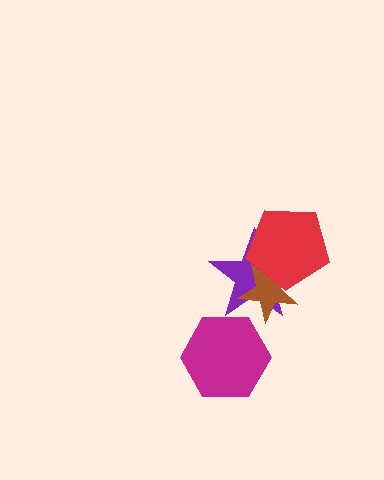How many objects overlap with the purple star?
2 objects overlap with the purple star.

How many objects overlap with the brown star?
2 objects overlap with the brown star.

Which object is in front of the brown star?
The red pentagon is in front of the brown star.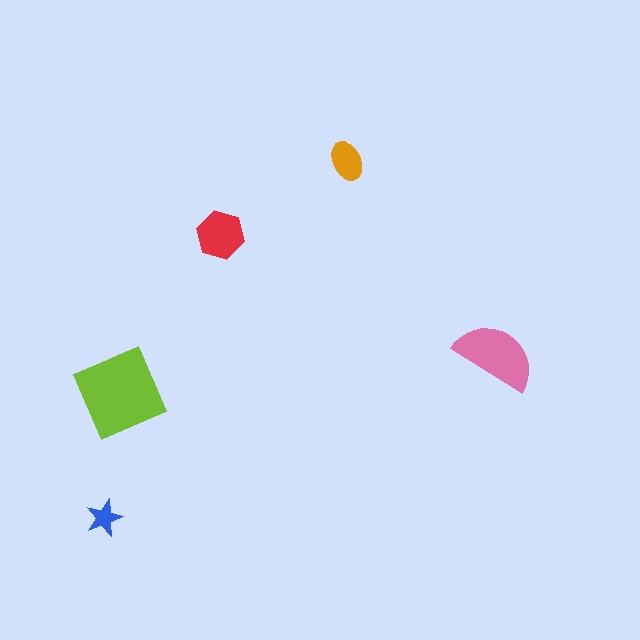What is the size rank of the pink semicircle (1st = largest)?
2nd.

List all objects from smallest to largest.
The blue star, the orange ellipse, the red hexagon, the pink semicircle, the lime diamond.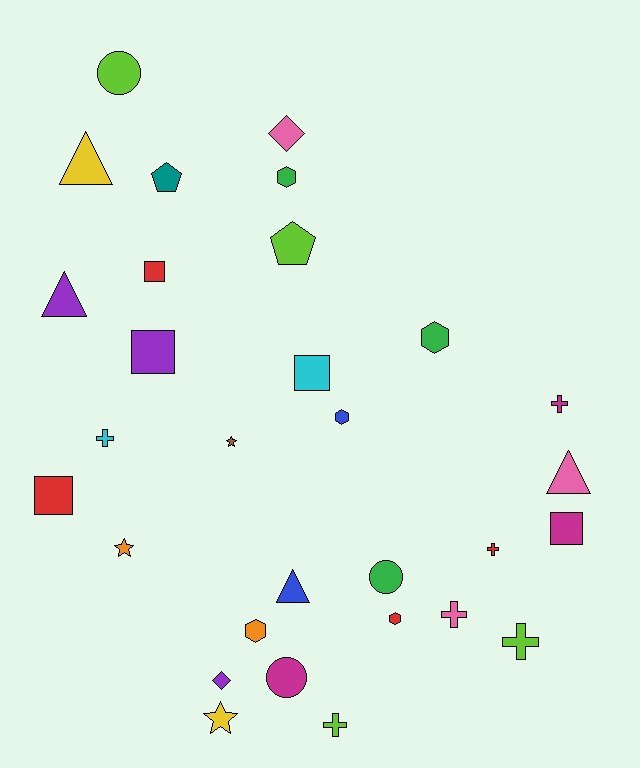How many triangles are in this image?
There are 4 triangles.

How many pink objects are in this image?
There are 3 pink objects.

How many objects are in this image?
There are 30 objects.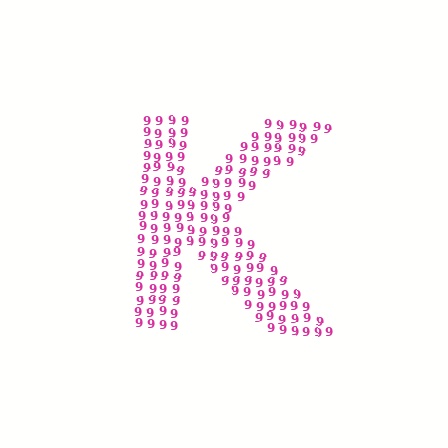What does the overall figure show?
The overall figure shows the letter K.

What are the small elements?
The small elements are digit 9's.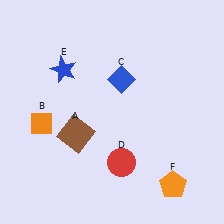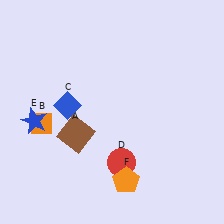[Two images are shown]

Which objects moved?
The objects that moved are: the blue diamond (C), the blue star (E), the orange pentagon (F).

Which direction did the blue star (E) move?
The blue star (E) moved down.